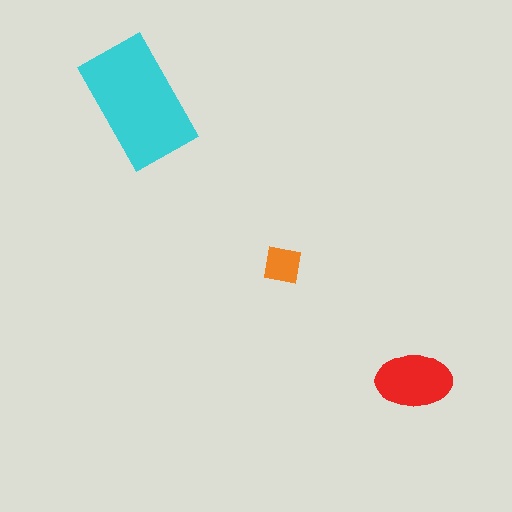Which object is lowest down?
The red ellipse is bottommost.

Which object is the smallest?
The orange square.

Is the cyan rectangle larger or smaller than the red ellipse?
Larger.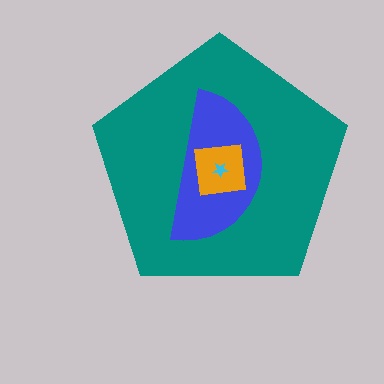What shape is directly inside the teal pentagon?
The blue semicircle.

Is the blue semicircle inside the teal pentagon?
Yes.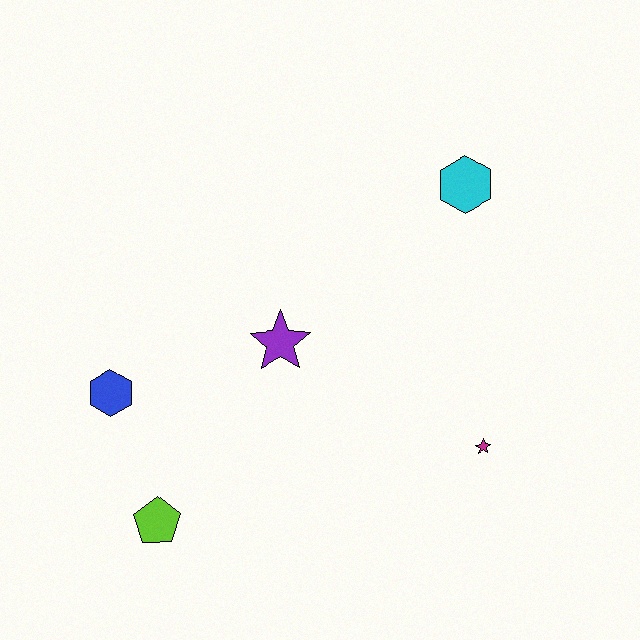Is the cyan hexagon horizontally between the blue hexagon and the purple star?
No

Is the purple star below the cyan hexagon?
Yes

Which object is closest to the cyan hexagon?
The purple star is closest to the cyan hexagon.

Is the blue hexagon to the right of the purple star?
No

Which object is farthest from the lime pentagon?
The cyan hexagon is farthest from the lime pentagon.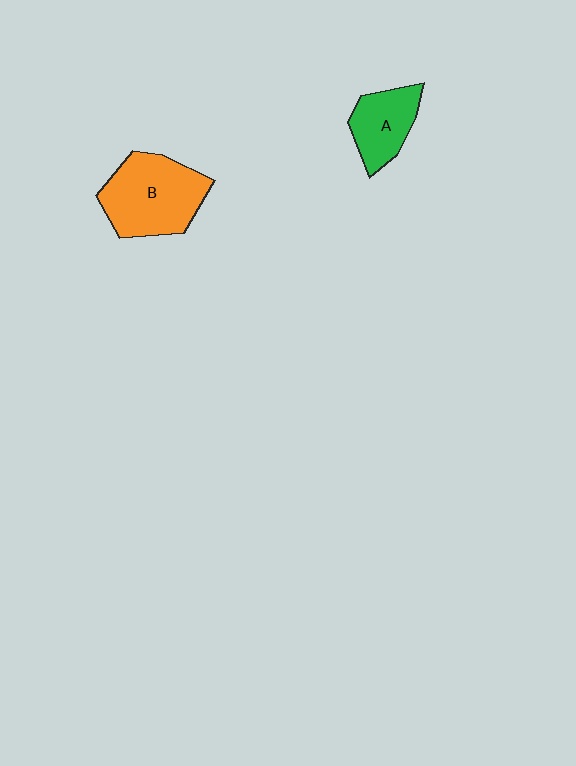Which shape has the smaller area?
Shape A (green).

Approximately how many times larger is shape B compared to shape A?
Approximately 1.7 times.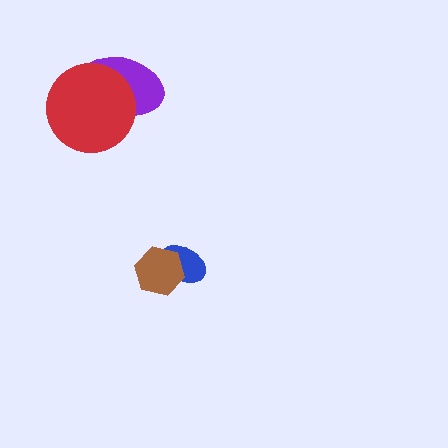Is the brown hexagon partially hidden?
No, no other shape covers it.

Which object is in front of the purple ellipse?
The red circle is in front of the purple ellipse.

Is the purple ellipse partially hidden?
Yes, it is partially covered by another shape.